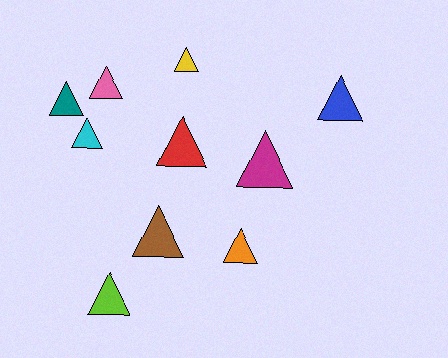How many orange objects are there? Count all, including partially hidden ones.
There is 1 orange object.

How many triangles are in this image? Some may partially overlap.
There are 10 triangles.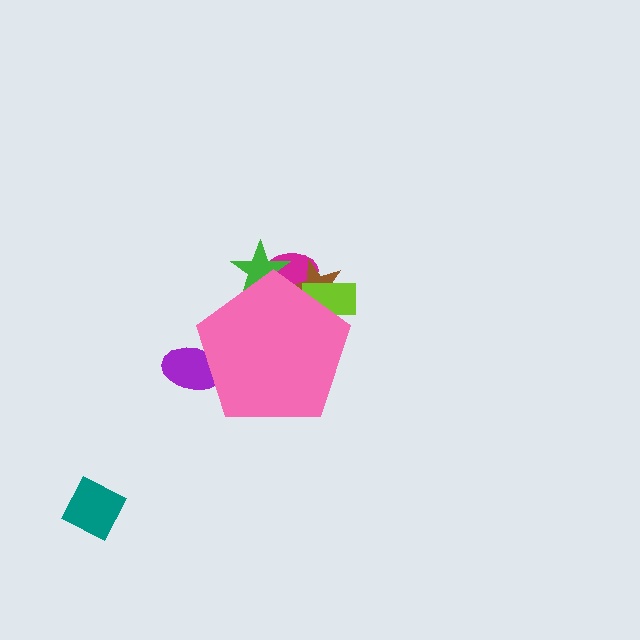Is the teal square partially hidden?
No, the teal square is fully visible.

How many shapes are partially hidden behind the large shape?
5 shapes are partially hidden.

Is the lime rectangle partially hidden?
Yes, the lime rectangle is partially hidden behind the pink pentagon.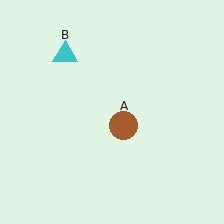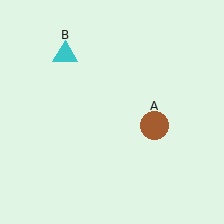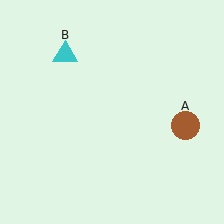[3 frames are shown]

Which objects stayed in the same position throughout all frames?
Cyan triangle (object B) remained stationary.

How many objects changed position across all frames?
1 object changed position: brown circle (object A).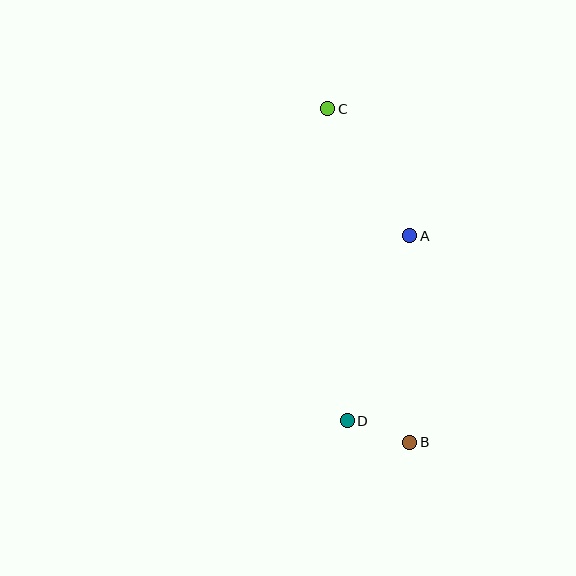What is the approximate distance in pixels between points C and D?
The distance between C and D is approximately 312 pixels.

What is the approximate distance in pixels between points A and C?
The distance between A and C is approximately 151 pixels.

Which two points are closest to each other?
Points B and D are closest to each other.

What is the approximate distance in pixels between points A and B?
The distance between A and B is approximately 206 pixels.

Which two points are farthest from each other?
Points B and C are farthest from each other.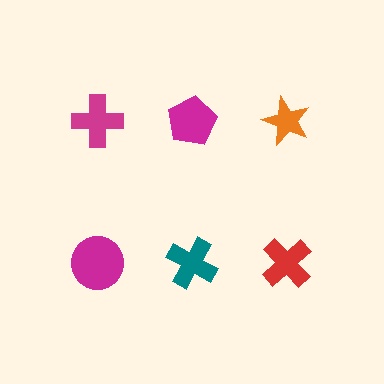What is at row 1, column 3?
An orange star.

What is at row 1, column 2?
A magenta pentagon.